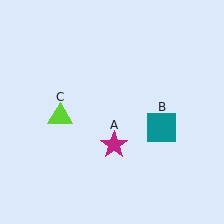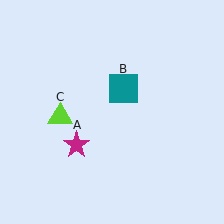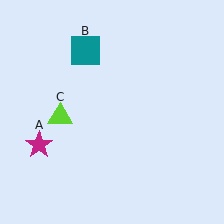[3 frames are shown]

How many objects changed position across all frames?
2 objects changed position: magenta star (object A), teal square (object B).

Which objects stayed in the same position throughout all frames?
Lime triangle (object C) remained stationary.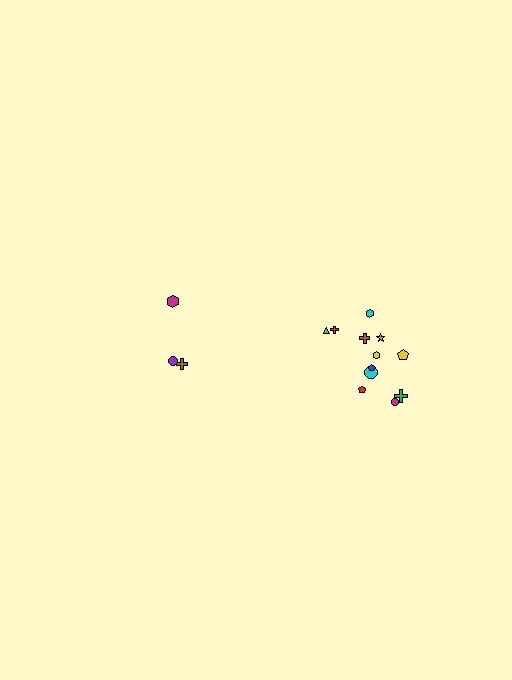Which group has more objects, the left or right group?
The right group.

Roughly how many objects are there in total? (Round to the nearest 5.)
Roughly 15 objects in total.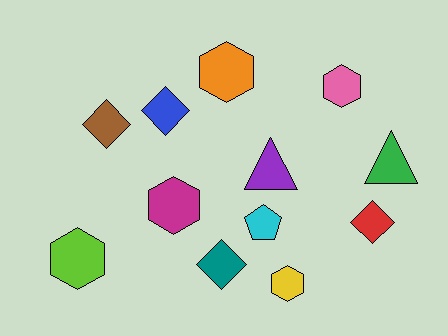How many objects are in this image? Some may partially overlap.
There are 12 objects.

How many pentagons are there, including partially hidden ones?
There is 1 pentagon.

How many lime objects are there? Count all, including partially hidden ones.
There is 1 lime object.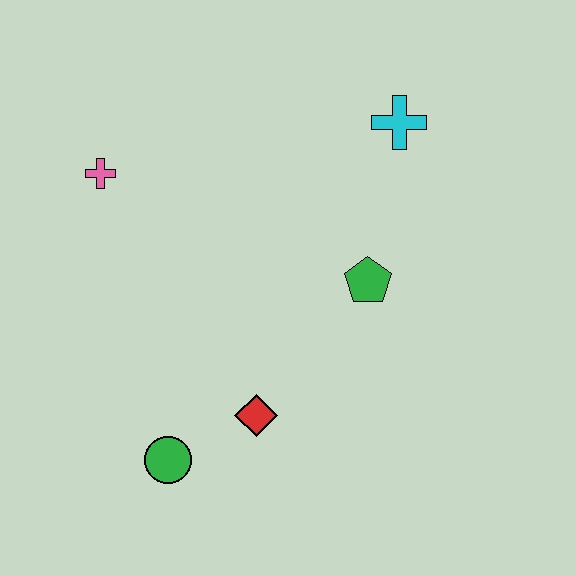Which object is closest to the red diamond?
The green circle is closest to the red diamond.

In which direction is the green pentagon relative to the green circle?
The green pentagon is to the right of the green circle.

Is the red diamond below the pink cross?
Yes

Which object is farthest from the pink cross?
The cyan cross is farthest from the pink cross.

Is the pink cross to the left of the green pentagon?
Yes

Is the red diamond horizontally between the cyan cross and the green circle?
Yes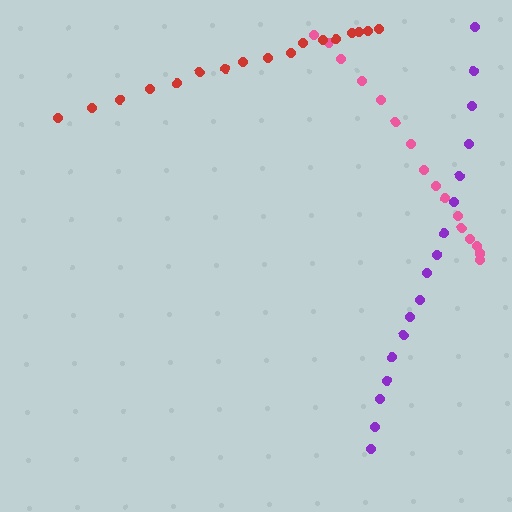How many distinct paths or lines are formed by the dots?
There are 3 distinct paths.